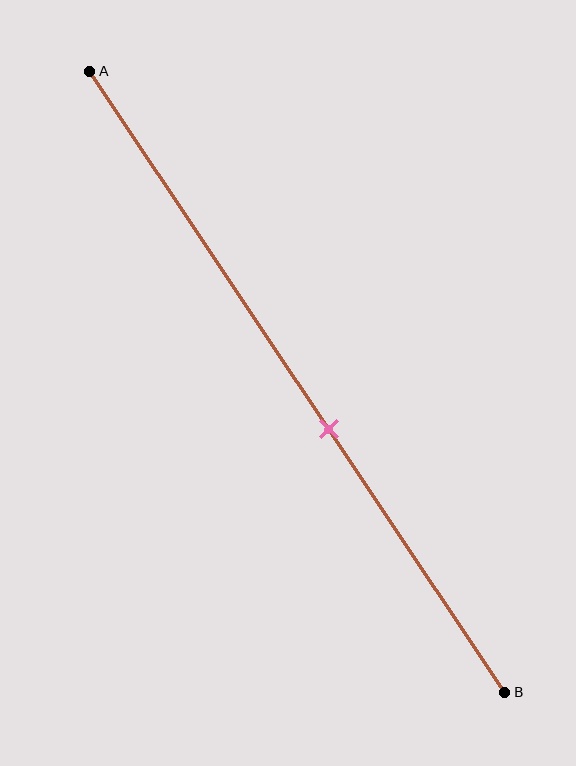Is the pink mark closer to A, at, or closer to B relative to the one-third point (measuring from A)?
The pink mark is closer to point B than the one-third point of segment AB.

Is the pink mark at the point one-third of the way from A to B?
No, the mark is at about 60% from A, not at the 33% one-third point.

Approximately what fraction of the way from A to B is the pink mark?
The pink mark is approximately 60% of the way from A to B.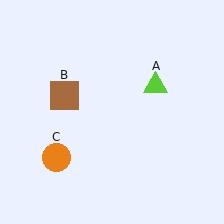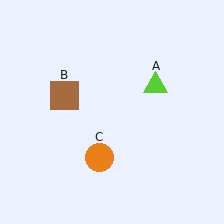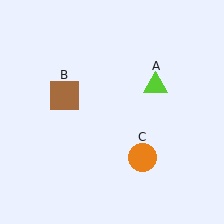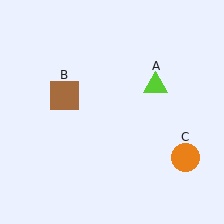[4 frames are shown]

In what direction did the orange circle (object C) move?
The orange circle (object C) moved right.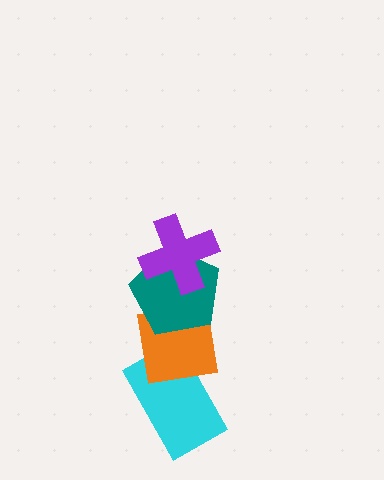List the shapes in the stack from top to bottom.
From top to bottom: the purple cross, the teal pentagon, the orange square, the cyan rectangle.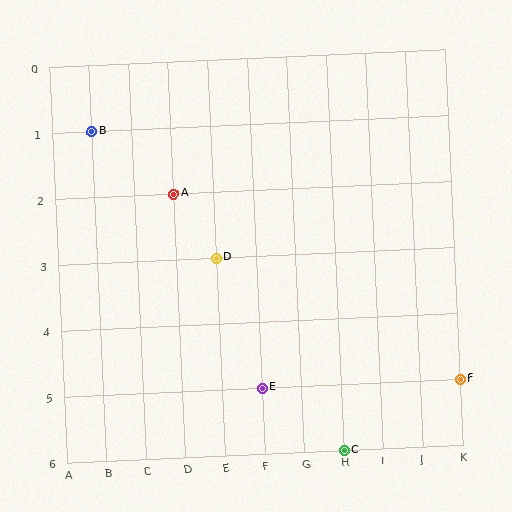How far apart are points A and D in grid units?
Points A and D are 1 column and 1 row apart (about 1.4 grid units diagonally).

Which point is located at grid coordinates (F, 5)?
Point E is at (F, 5).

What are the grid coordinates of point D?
Point D is at grid coordinates (E, 3).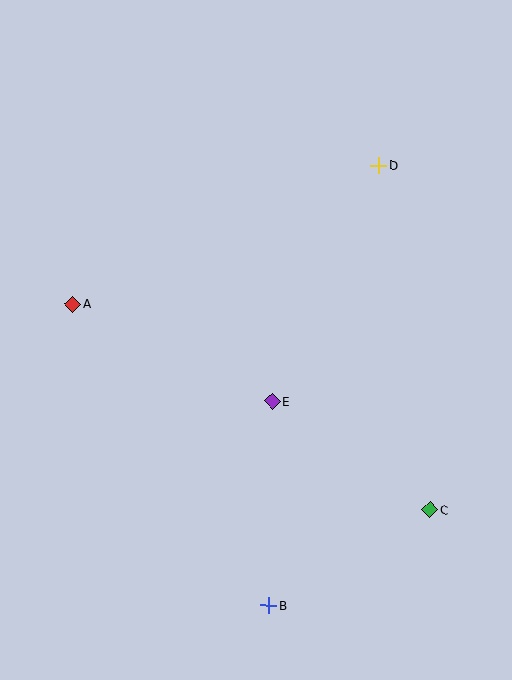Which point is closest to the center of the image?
Point E at (272, 401) is closest to the center.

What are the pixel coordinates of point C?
Point C is at (430, 510).